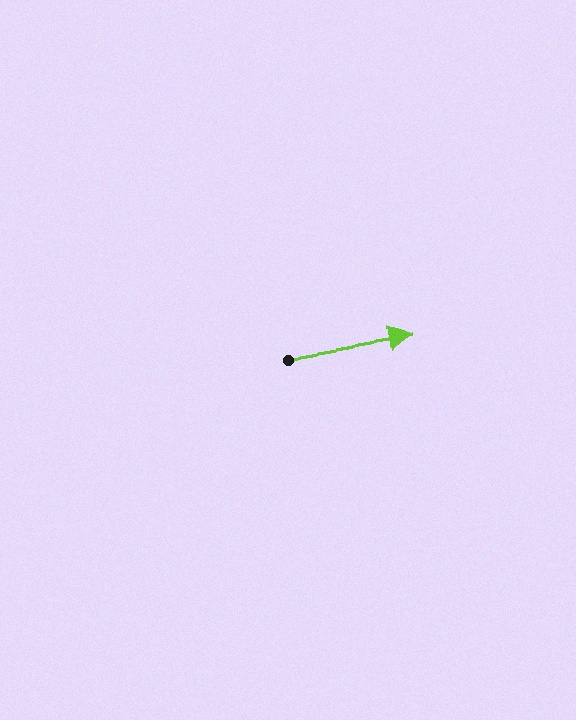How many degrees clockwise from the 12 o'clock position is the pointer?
Approximately 81 degrees.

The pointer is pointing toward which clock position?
Roughly 3 o'clock.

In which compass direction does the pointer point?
East.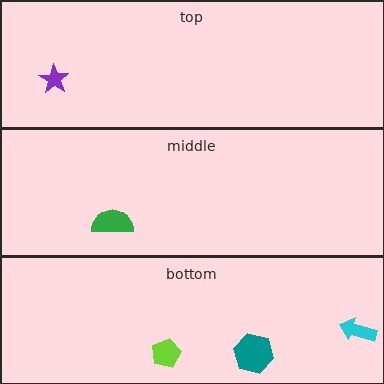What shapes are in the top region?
The purple star.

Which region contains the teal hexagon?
The bottom region.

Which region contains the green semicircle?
The middle region.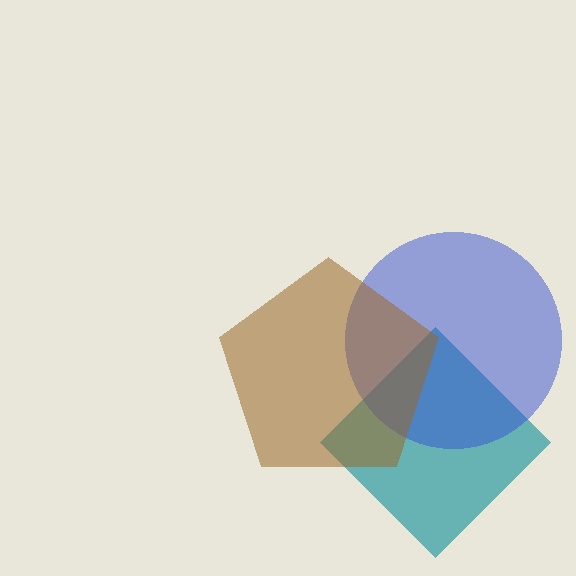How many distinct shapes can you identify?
There are 3 distinct shapes: a teal diamond, a blue circle, a brown pentagon.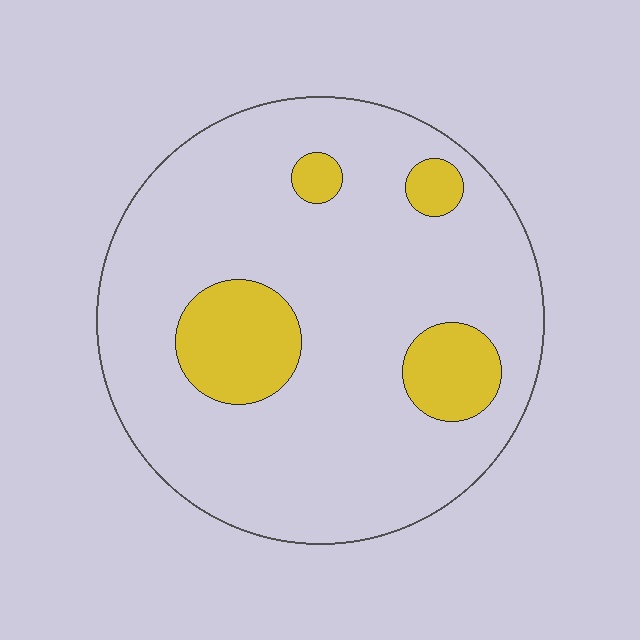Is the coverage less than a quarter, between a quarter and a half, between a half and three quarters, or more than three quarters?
Less than a quarter.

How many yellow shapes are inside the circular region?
4.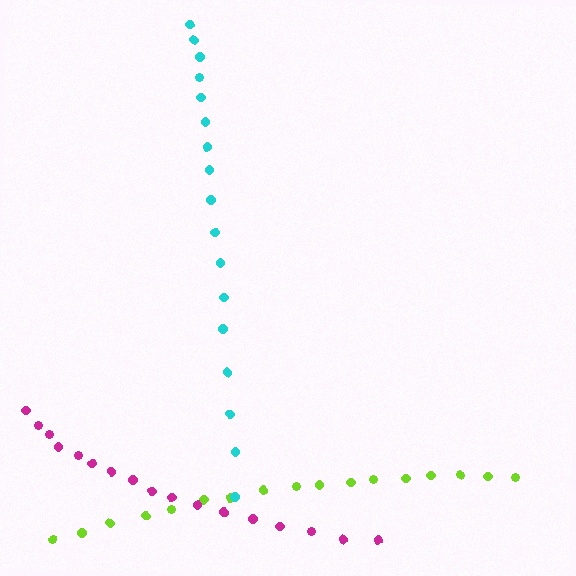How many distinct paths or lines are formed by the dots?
There are 3 distinct paths.